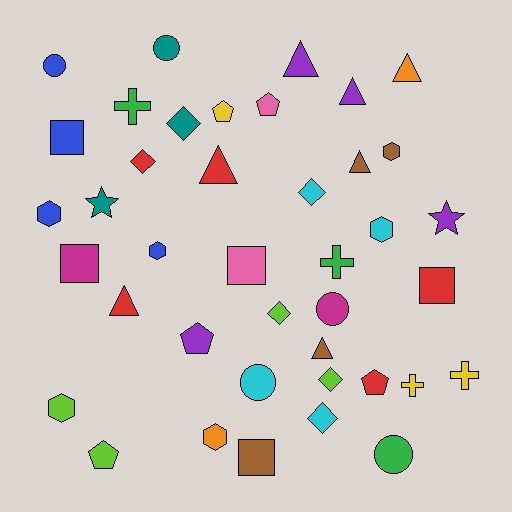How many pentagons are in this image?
There are 5 pentagons.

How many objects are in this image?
There are 40 objects.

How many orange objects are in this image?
There are 2 orange objects.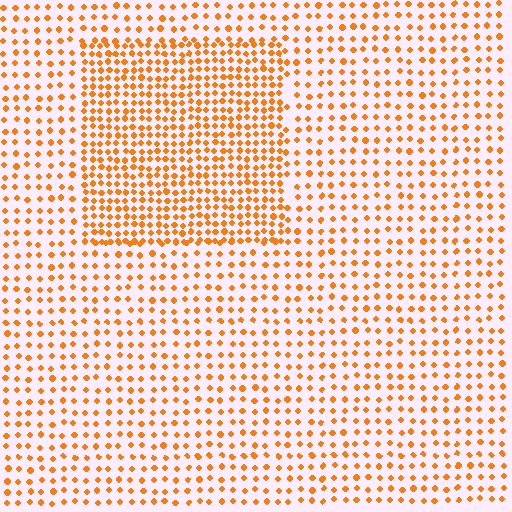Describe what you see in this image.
The image contains small orange elements arranged at two different densities. A rectangle-shaped region is visible where the elements are more densely packed than the surrounding area.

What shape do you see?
I see a rectangle.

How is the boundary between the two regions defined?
The boundary is defined by a change in element density (approximately 1.9x ratio). All elements are the same color, size, and shape.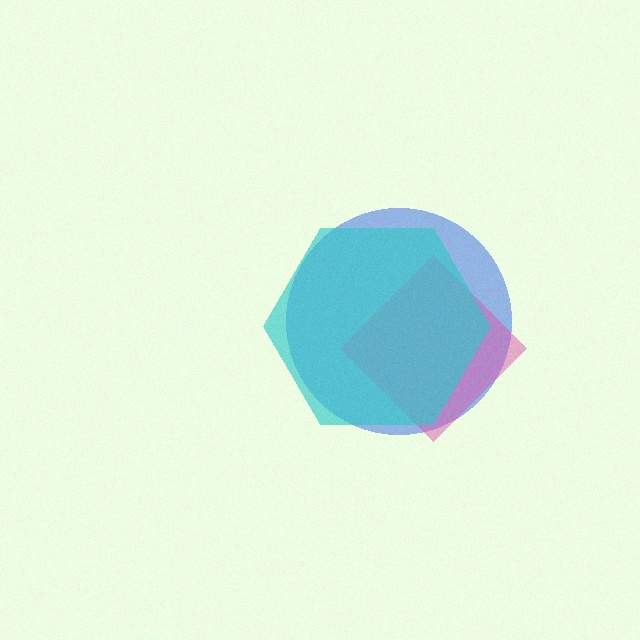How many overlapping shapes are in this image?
There are 3 overlapping shapes in the image.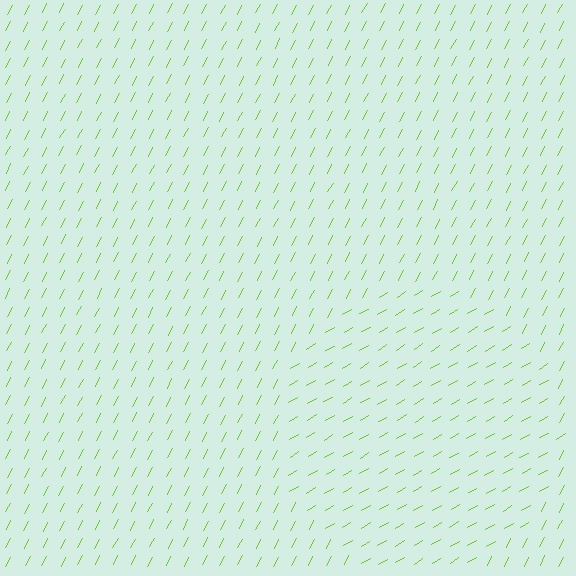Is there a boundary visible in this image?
Yes, there is a texture boundary formed by a change in line orientation.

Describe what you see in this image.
The image is filled with small lime line segments. A circle region in the image has lines oriented differently from the surrounding lines, creating a visible texture boundary.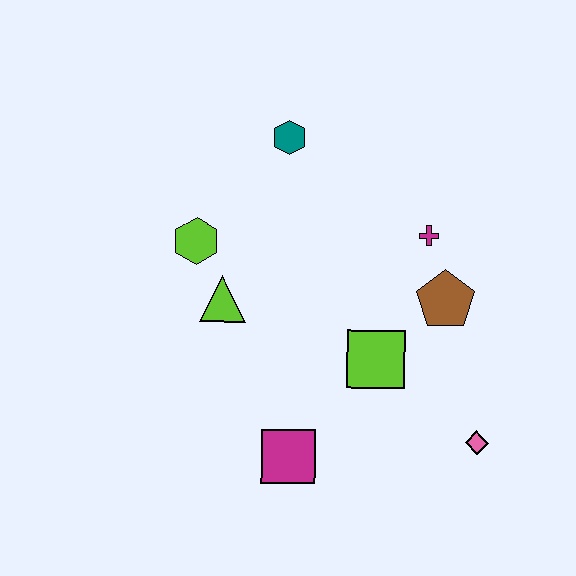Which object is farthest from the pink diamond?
The teal hexagon is farthest from the pink diamond.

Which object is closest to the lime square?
The brown pentagon is closest to the lime square.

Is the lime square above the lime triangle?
No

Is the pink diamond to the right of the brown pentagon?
Yes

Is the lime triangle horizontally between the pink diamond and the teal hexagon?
No